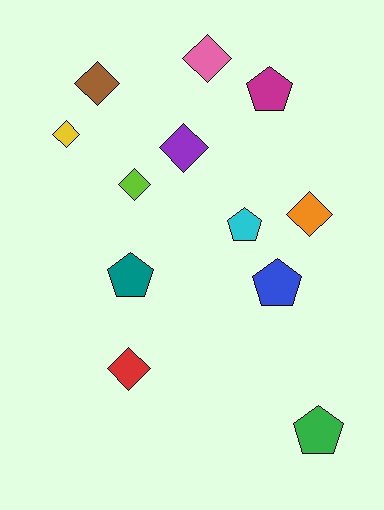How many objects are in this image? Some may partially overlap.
There are 12 objects.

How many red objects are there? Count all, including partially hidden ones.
There is 1 red object.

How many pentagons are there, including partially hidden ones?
There are 5 pentagons.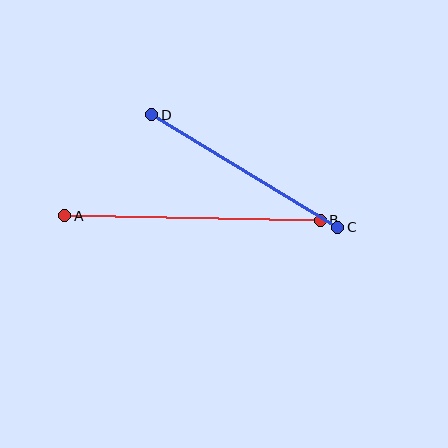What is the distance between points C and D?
The distance is approximately 218 pixels.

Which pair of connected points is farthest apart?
Points A and B are farthest apart.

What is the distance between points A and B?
The distance is approximately 255 pixels.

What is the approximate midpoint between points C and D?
The midpoint is at approximately (245, 171) pixels.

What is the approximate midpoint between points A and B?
The midpoint is at approximately (192, 218) pixels.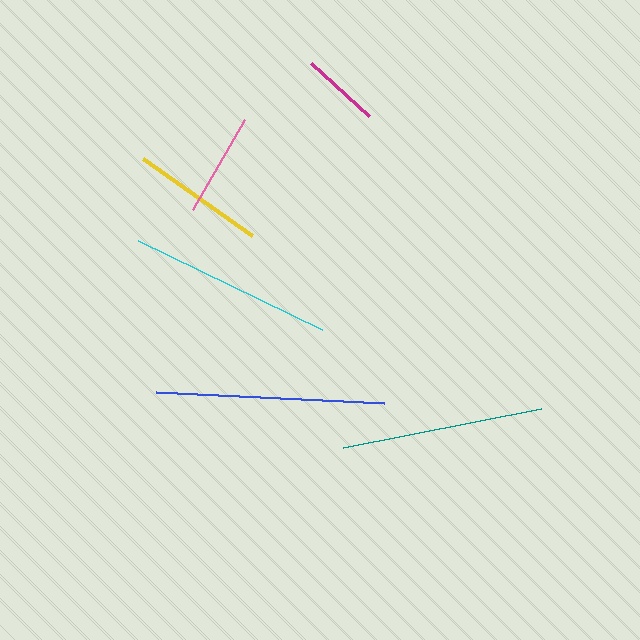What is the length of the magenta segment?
The magenta segment is approximately 78 pixels long.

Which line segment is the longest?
The blue line is the longest at approximately 228 pixels.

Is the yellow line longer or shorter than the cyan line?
The cyan line is longer than the yellow line.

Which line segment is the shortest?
The magenta line is the shortest at approximately 78 pixels.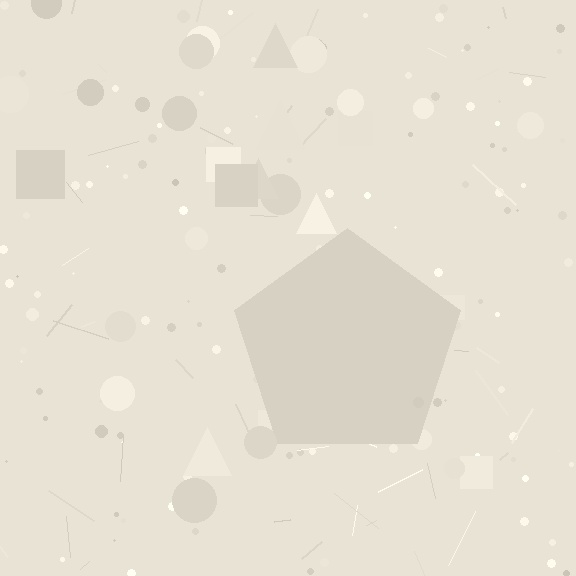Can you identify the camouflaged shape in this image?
The camouflaged shape is a pentagon.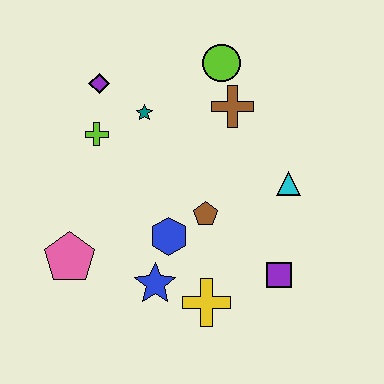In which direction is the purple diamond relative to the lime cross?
The purple diamond is above the lime cross.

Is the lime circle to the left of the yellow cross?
No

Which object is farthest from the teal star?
The purple square is farthest from the teal star.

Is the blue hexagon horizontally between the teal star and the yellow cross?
Yes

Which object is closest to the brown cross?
The lime circle is closest to the brown cross.